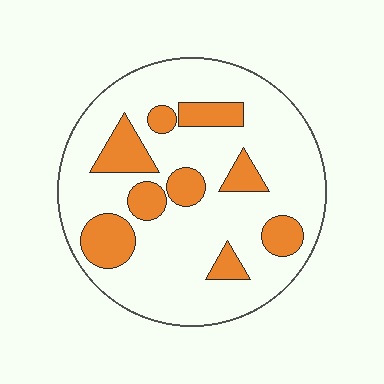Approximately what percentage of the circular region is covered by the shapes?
Approximately 25%.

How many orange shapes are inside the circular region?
9.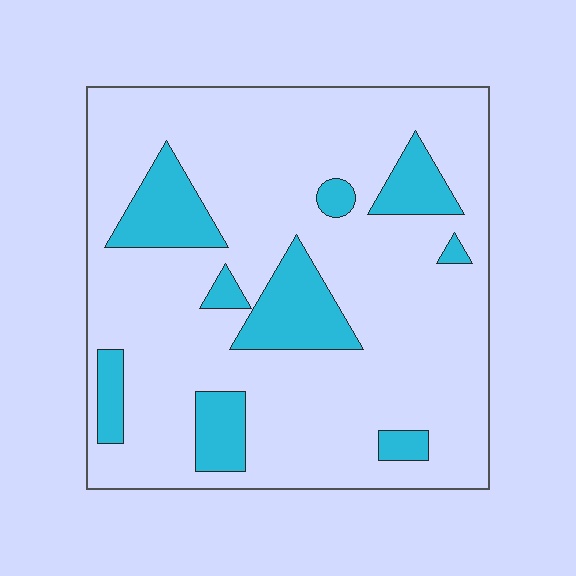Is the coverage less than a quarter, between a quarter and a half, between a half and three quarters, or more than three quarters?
Less than a quarter.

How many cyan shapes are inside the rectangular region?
9.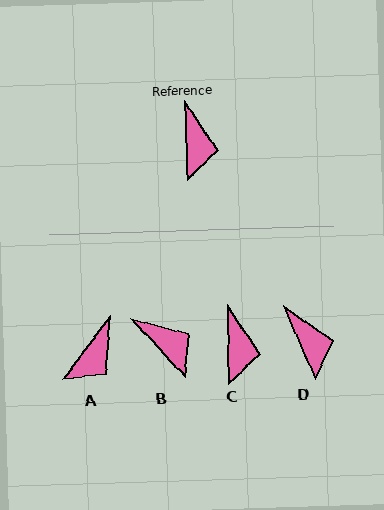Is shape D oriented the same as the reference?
No, it is off by about 22 degrees.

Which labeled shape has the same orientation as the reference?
C.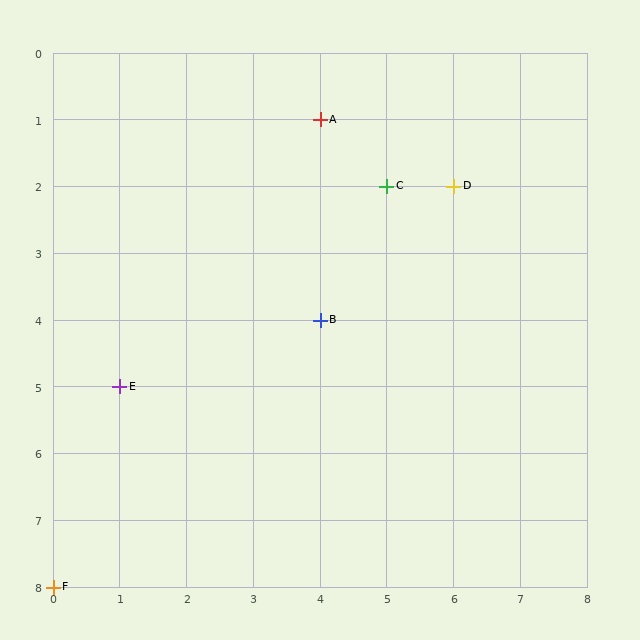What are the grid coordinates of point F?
Point F is at grid coordinates (0, 8).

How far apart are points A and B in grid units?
Points A and B are 3 rows apart.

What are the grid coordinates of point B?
Point B is at grid coordinates (4, 4).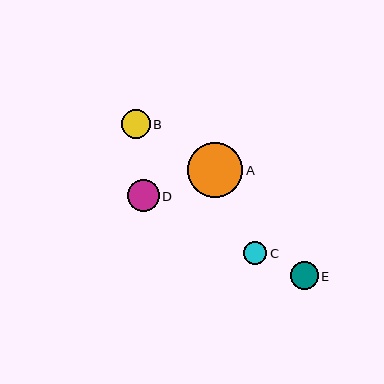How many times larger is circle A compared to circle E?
Circle A is approximately 2.0 times the size of circle E.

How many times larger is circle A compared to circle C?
Circle A is approximately 2.4 times the size of circle C.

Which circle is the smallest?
Circle C is the smallest with a size of approximately 23 pixels.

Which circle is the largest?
Circle A is the largest with a size of approximately 55 pixels.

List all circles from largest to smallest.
From largest to smallest: A, D, B, E, C.